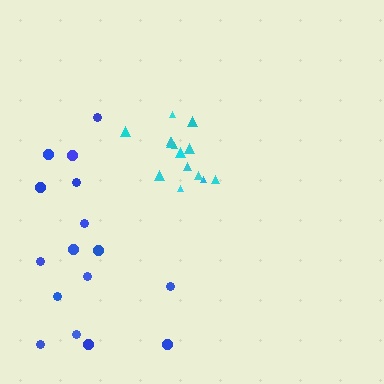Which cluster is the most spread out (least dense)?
Blue.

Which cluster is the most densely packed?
Cyan.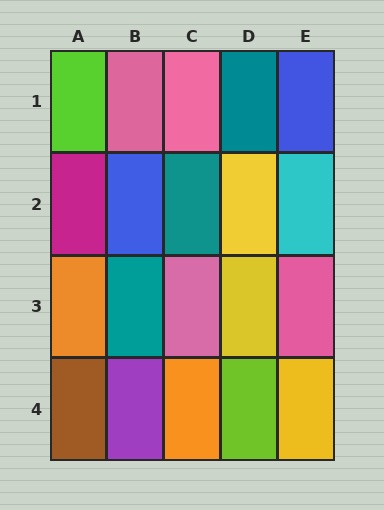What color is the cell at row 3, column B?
Teal.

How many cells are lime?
2 cells are lime.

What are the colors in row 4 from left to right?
Brown, purple, orange, lime, yellow.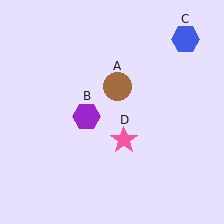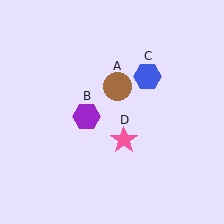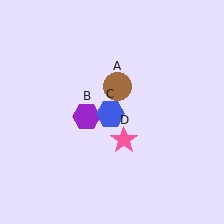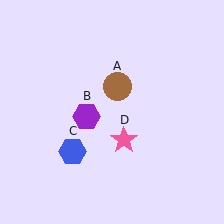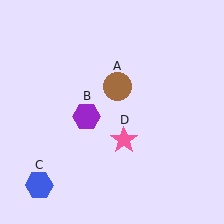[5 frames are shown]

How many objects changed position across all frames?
1 object changed position: blue hexagon (object C).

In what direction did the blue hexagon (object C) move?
The blue hexagon (object C) moved down and to the left.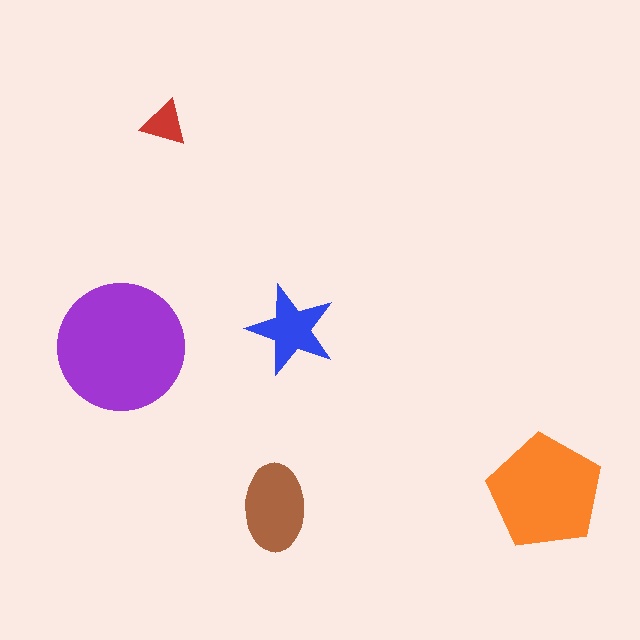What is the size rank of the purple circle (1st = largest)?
1st.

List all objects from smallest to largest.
The red triangle, the blue star, the brown ellipse, the orange pentagon, the purple circle.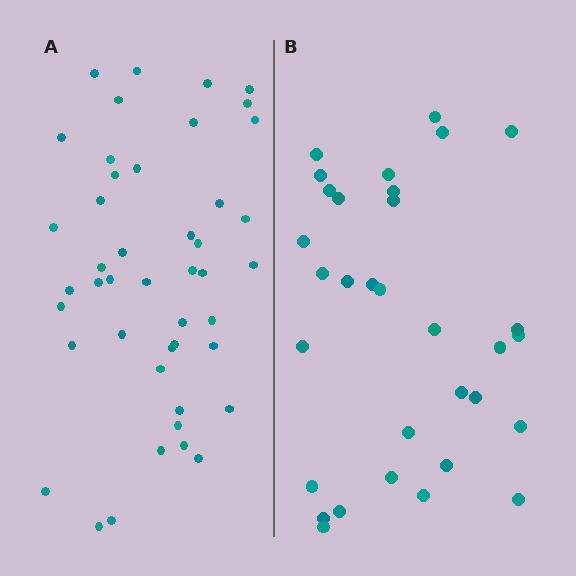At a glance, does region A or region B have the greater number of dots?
Region A (the left region) has more dots.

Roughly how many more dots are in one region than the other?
Region A has approximately 15 more dots than region B.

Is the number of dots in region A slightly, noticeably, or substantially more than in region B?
Region A has noticeably more, but not dramatically so. The ratio is roughly 1.4 to 1.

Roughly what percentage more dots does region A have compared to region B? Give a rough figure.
About 40% more.